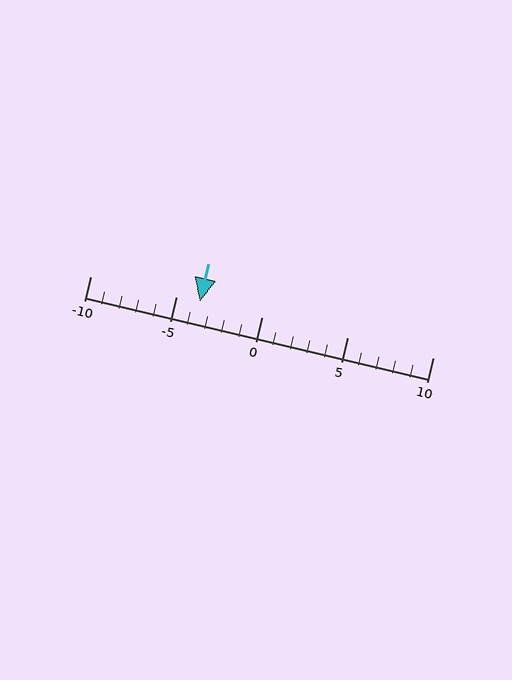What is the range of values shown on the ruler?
The ruler shows values from -10 to 10.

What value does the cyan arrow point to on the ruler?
The cyan arrow points to approximately -4.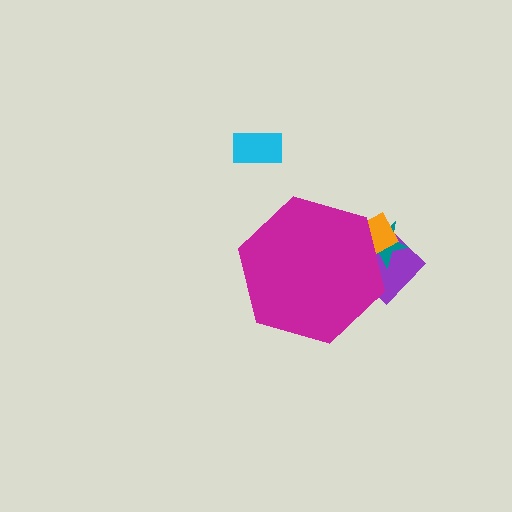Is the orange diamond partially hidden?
Yes, the orange diamond is partially hidden behind the magenta hexagon.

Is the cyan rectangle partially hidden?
No, the cyan rectangle is fully visible.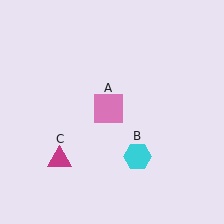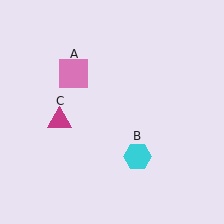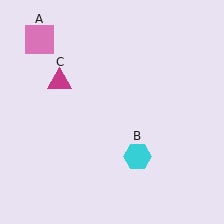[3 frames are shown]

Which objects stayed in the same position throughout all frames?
Cyan hexagon (object B) remained stationary.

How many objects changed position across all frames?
2 objects changed position: pink square (object A), magenta triangle (object C).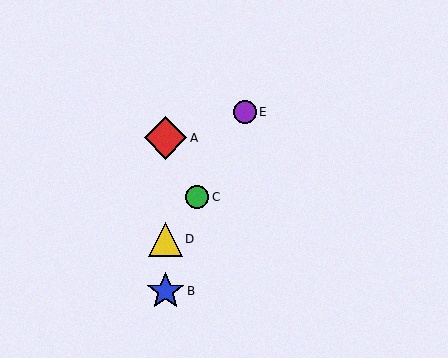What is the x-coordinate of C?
Object C is at x≈197.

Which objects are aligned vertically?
Objects A, B, D are aligned vertically.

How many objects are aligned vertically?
3 objects (A, B, D) are aligned vertically.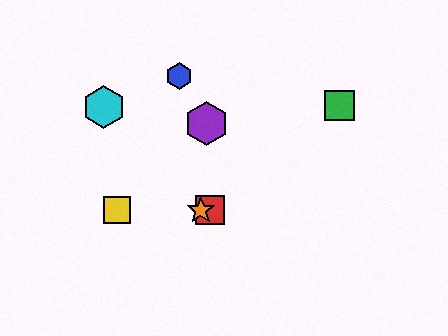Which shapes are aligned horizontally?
The red square, the yellow square, the orange star are aligned horizontally.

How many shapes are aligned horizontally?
3 shapes (the red square, the yellow square, the orange star) are aligned horizontally.